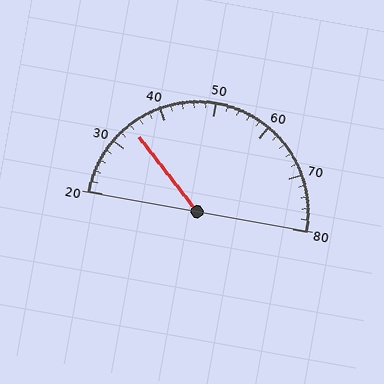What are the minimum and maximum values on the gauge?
The gauge ranges from 20 to 80.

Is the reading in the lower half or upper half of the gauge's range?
The reading is in the lower half of the range (20 to 80).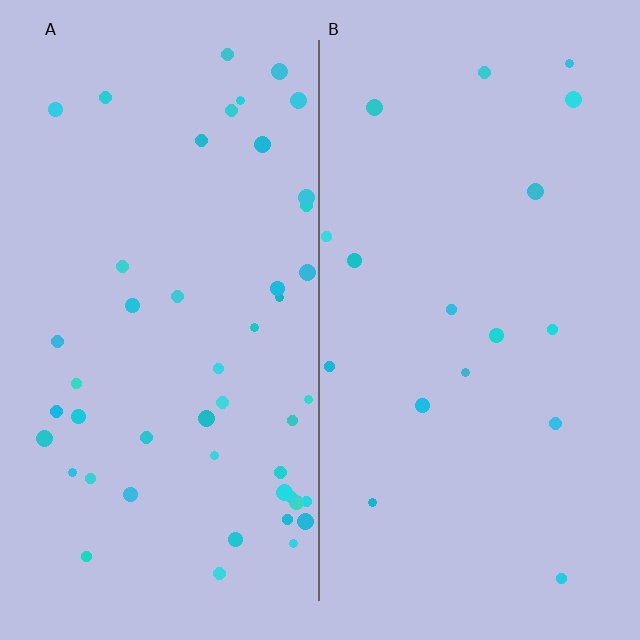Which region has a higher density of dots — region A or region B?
A (the left).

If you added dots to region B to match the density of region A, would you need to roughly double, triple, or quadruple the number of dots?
Approximately triple.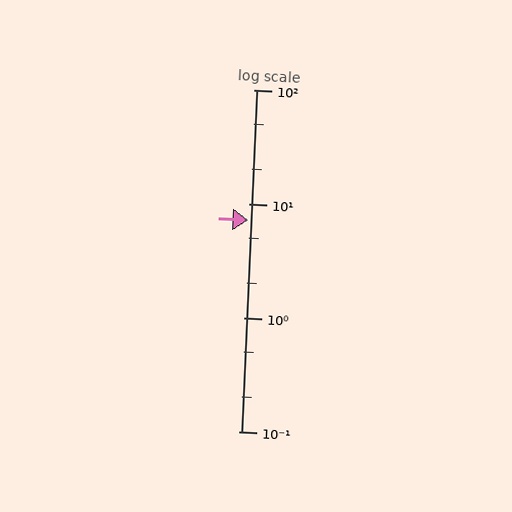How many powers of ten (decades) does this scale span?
The scale spans 3 decades, from 0.1 to 100.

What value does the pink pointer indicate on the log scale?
The pointer indicates approximately 7.2.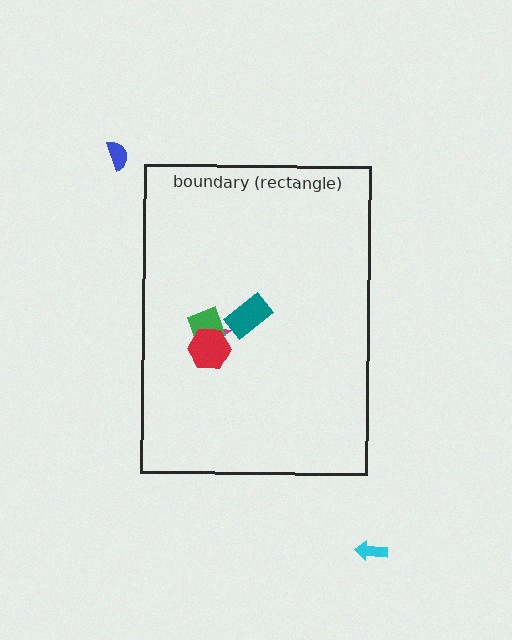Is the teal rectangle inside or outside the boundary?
Inside.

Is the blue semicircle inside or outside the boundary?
Outside.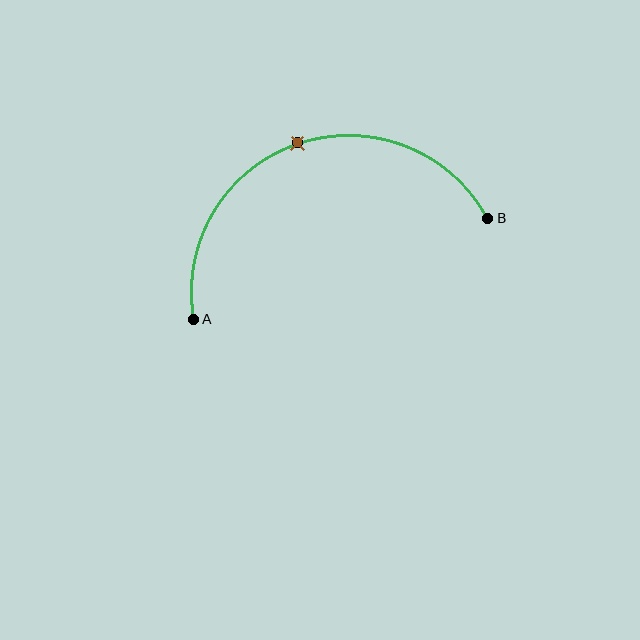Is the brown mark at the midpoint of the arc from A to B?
Yes. The brown mark lies on the arc at equal arc-length from both A and B — it is the arc midpoint.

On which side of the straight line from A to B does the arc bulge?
The arc bulges above the straight line connecting A and B.